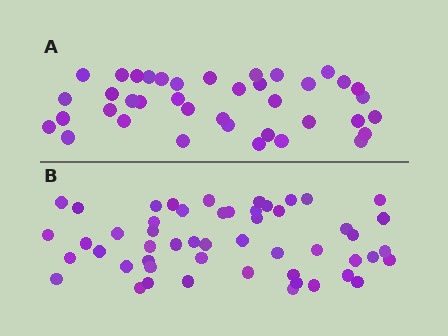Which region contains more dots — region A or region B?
Region B (the bottom region) has more dots.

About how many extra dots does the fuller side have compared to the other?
Region B has approximately 15 more dots than region A.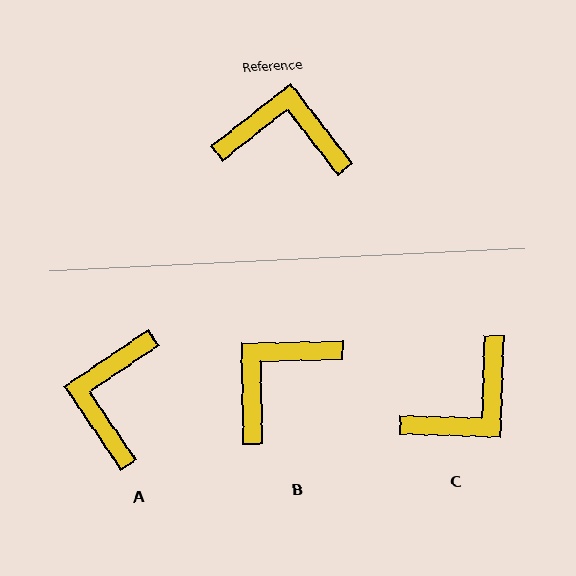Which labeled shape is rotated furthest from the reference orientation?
C, about 130 degrees away.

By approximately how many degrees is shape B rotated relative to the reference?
Approximately 53 degrees counter-clockwise.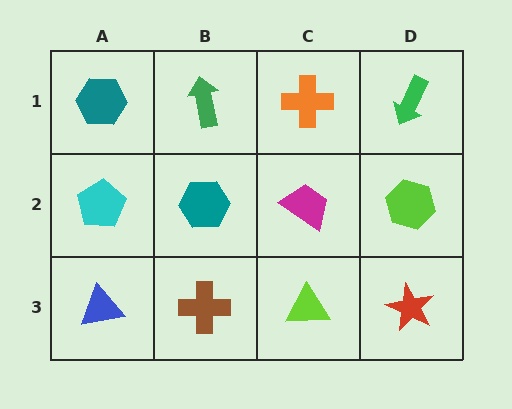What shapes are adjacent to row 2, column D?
A green arrow (row 1, column D), a red star (row 3, column D), a magenta trapezoid (row 2, column C).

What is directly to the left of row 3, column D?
A lime triangle.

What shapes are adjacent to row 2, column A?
A teal hexagon (row 1, column A), a blue triangle (row 3, column A), a teal hexagon (row 2, column B).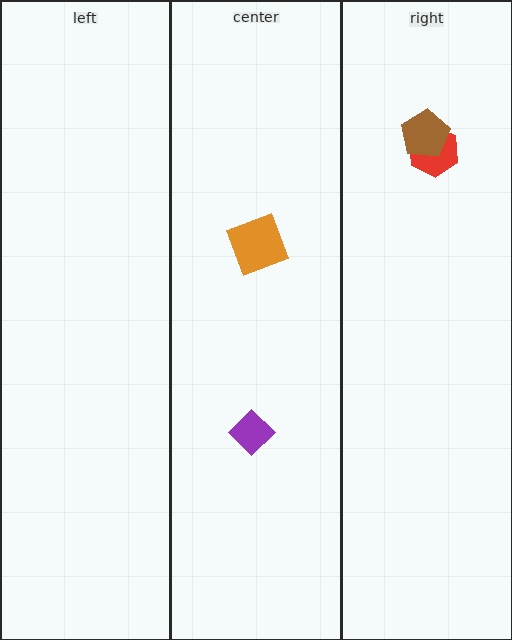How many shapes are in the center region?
2.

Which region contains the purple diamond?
The center region.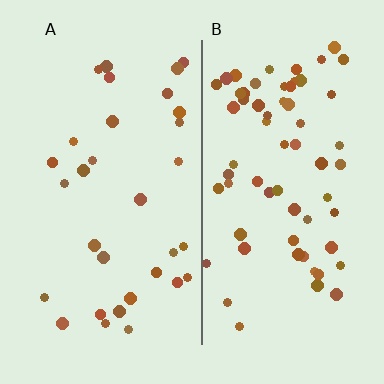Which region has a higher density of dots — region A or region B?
B (the right).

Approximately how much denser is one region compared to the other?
Approximately 2.0× — region B over region A.